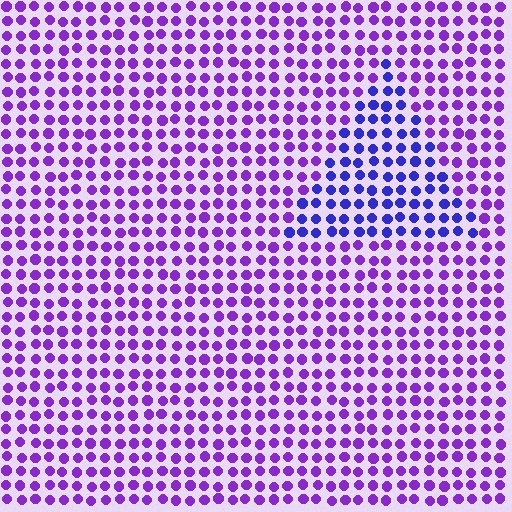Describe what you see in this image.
The image is filled with small purple elements in a uniform arrangement. A triangle-shaped region is visible where the elements are tinted to a slightly different hue, forming a subtle color boundary.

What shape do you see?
I see a triangle.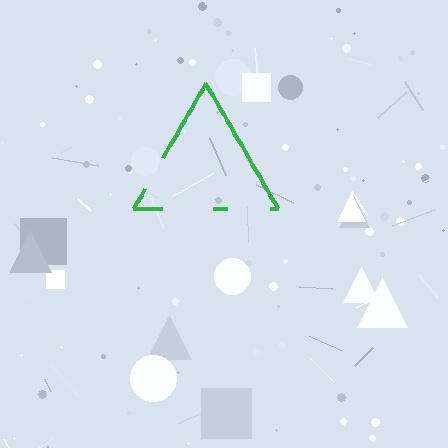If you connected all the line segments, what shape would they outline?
They would outline a triangle.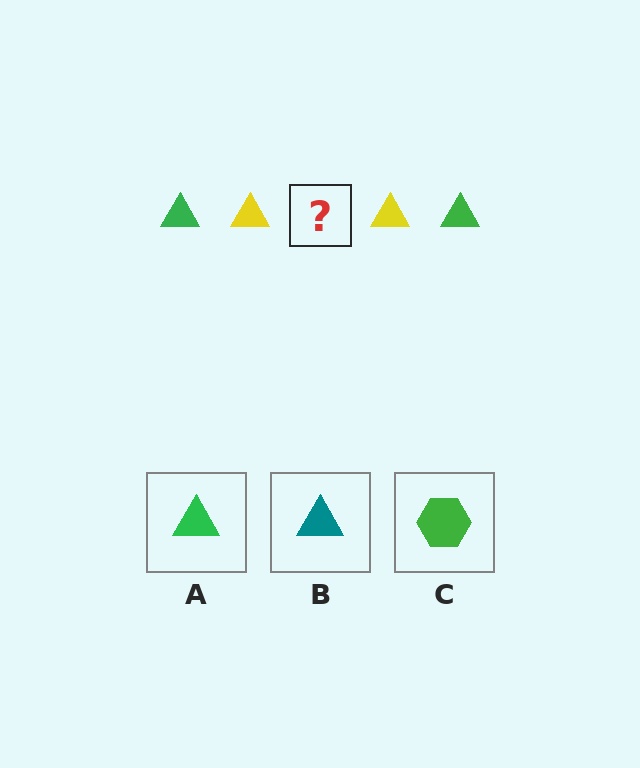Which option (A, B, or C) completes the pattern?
A.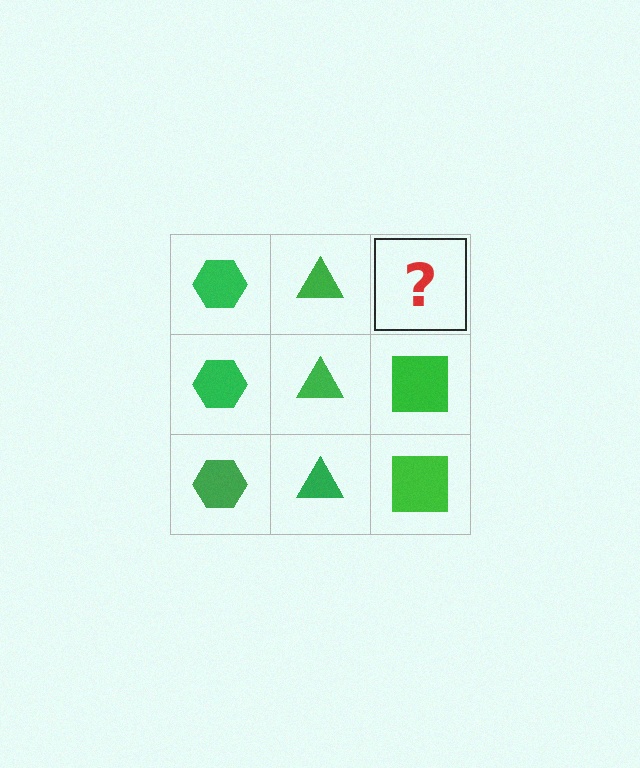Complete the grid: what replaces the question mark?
The question mark should be replaced with a green square.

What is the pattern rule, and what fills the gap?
The rule is that each column has a consistent shape. The gap should be filled with a green square.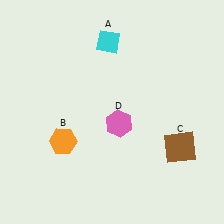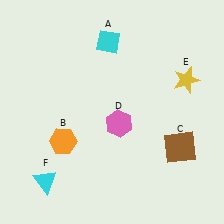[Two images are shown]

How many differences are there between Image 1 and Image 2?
There are 2 differences between the two images.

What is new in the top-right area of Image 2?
A yellow star (E) was added in the top-right area of Image 2.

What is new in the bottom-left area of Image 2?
A cyan triangle (F) was added in the bottom-left area of Image 2.